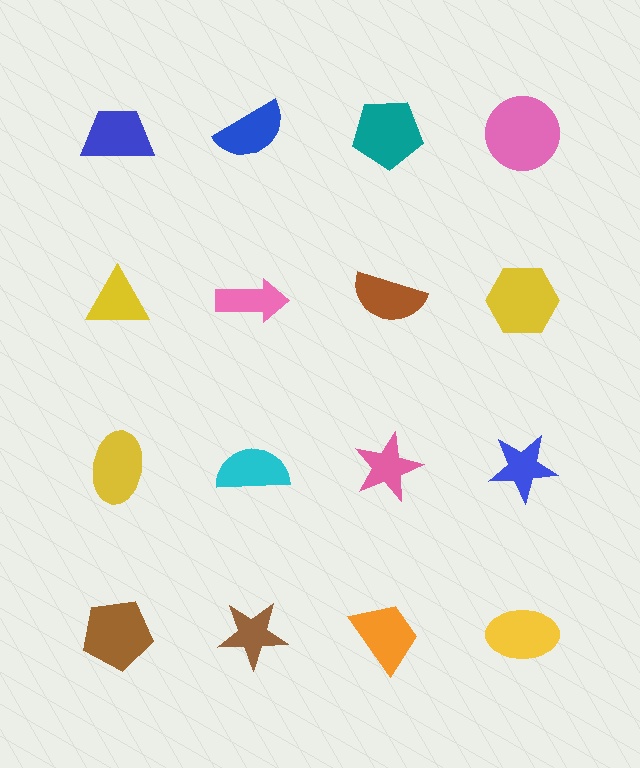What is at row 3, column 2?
A cyan semicircle.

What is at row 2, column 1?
A yellow triangle.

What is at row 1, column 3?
A teal pentagon.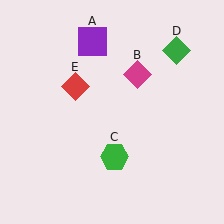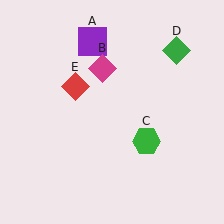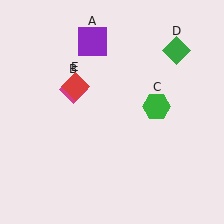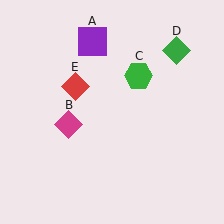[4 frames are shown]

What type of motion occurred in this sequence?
The magenta diamond (object B), green hexagon (object C) rotated counterclockwise around the center of the scene.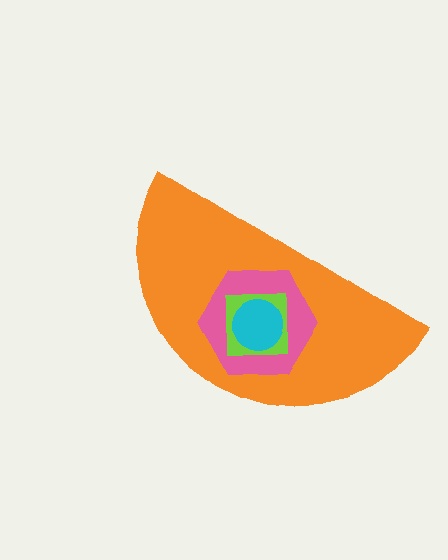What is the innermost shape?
The cyan circle.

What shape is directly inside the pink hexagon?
The lime square.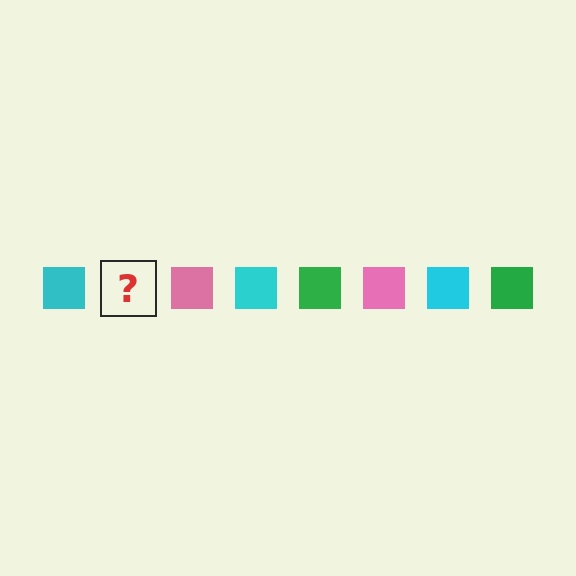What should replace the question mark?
The question mark should be replaced with a green square.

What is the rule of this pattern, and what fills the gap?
The rule is that the pattern cycles through cyan, green, pink squares. The gap should be filled with a green square.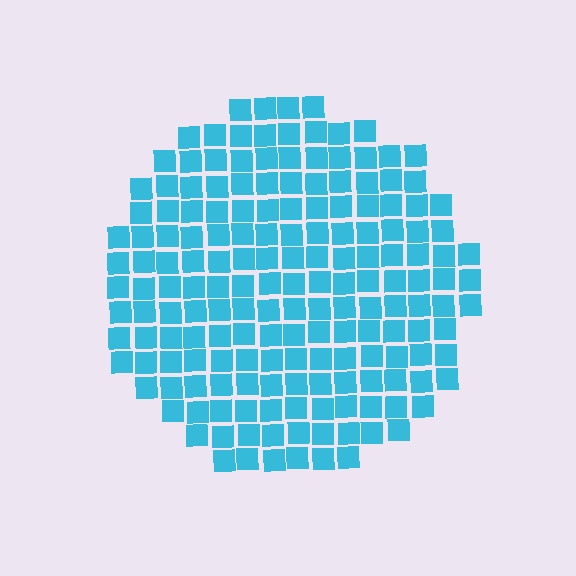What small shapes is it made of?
It is made of small squares.